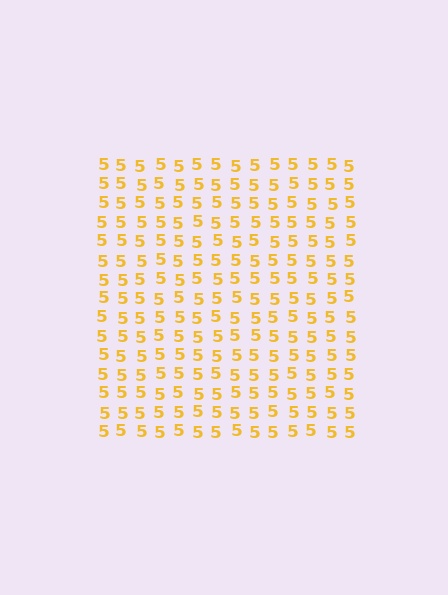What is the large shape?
The large shape is a square.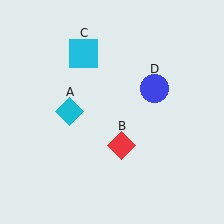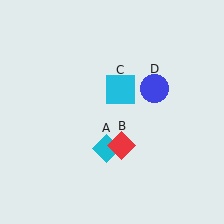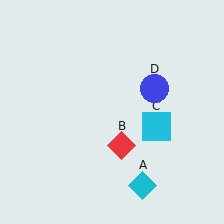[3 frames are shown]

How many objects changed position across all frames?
2 objects changed position: cyan diamond (object A), cyan square (object C).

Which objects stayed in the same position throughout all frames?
Red diamond (object B) and blue circle (object D) remained stationary.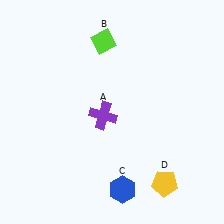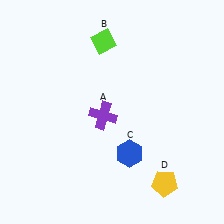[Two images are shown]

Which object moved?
The blue hexagon (C) moved up.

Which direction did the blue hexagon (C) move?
The blue hexagon (C) moved up.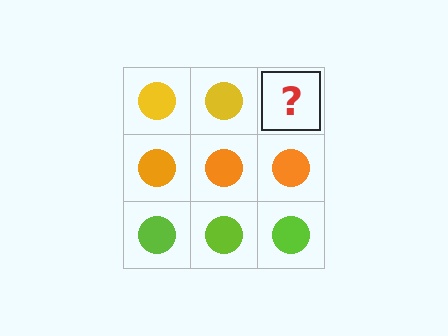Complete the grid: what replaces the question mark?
The question mark should be replaced with a yellow circle.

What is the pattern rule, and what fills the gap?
The rule is that each row has a consistent color. The gap should be filled with a yellow circle.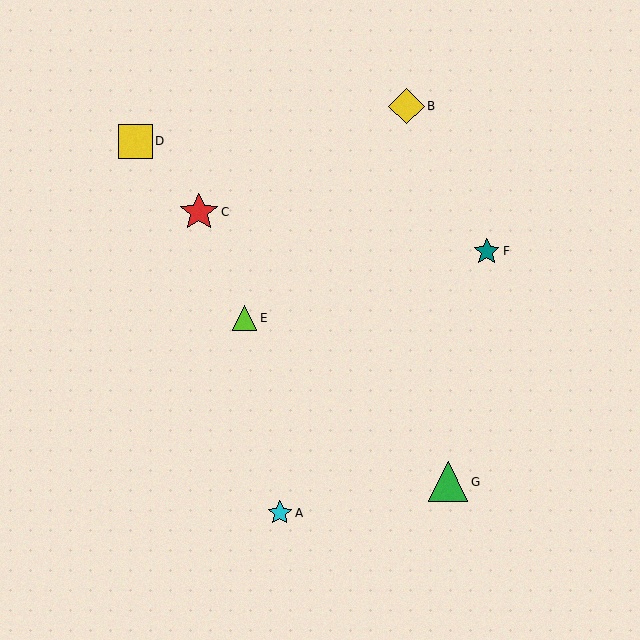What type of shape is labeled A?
Shape A is a cyan star.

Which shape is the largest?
The green triangle (labeled G) is the largest.